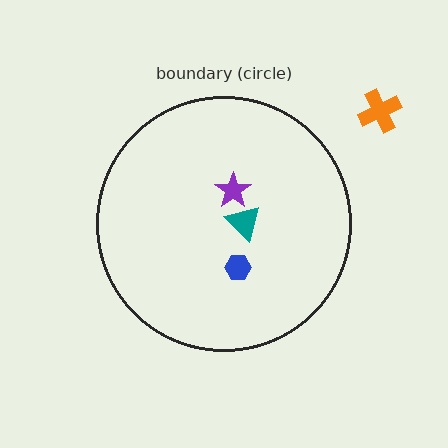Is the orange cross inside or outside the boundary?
Outside.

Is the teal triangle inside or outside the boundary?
Inside.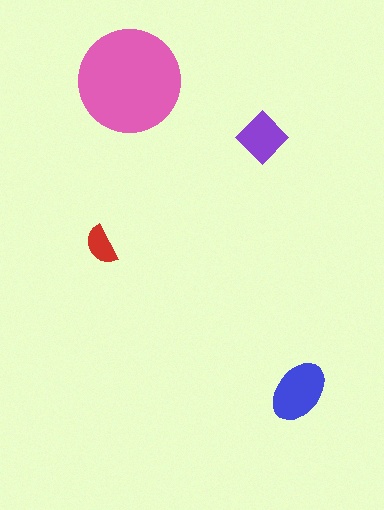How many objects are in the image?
There are 4 objects in the image.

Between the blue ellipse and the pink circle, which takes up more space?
The pink circle.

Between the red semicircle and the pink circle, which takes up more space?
The pink circle.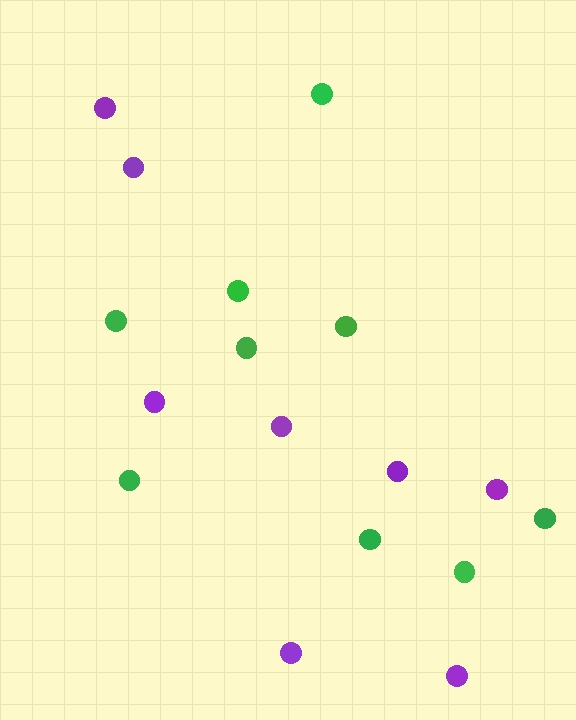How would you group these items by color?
There are 2 groups: one group of green circles (9) and one group of purple circles (8).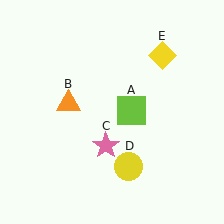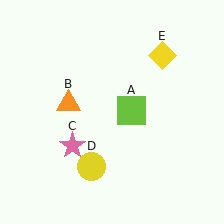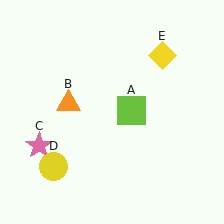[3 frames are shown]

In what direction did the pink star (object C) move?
The pink star (object C) moved left.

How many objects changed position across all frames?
2 objects changed position: pink star (object C), yellow circle (object D).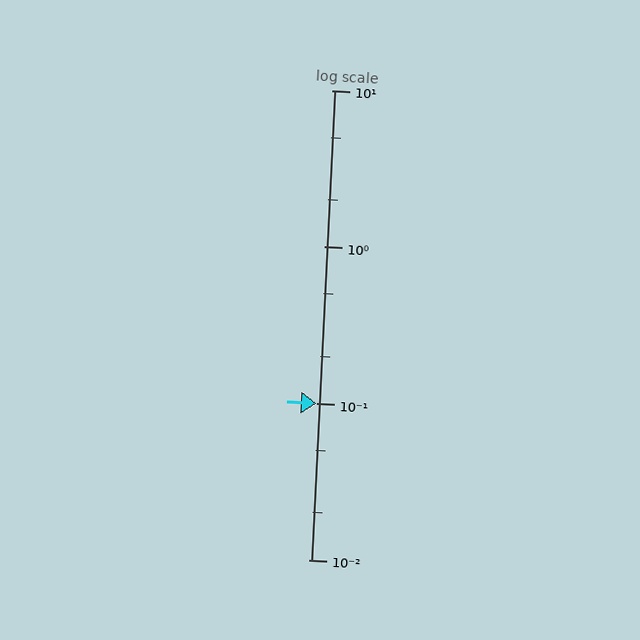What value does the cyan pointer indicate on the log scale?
The pointer indicates approximately 0.1.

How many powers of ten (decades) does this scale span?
The scale spans 3 decades, from 0.01 to 10.